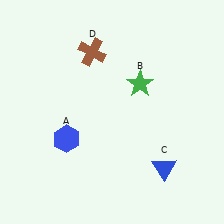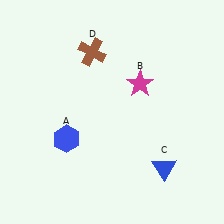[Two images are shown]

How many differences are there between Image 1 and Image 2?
There is 1 difference between the two images.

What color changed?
The star (B) changed from green in Image 1 to magenta in Image 2.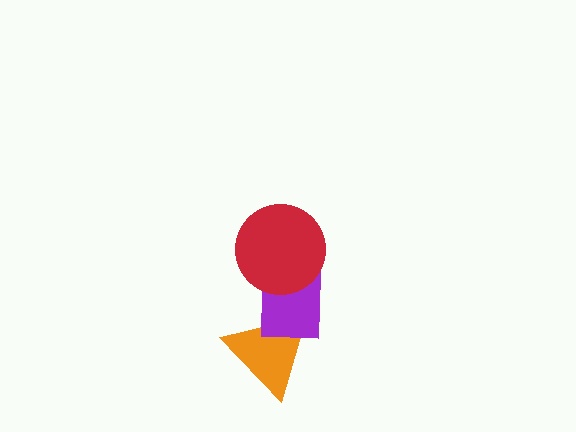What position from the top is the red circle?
The red circle is 1st from the top.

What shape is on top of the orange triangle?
The purple rectangle is on top of the orange triangle.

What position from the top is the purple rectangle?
The purple rectangle is 2nd from the top.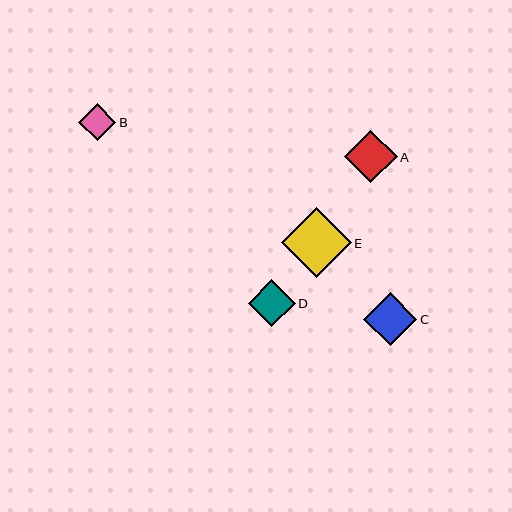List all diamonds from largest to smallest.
From largest to smallest: E, C, A, D, B.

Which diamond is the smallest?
Diamond B is the smallest with a size of approximately 38 pixels.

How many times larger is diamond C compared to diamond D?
Diamond C is approximately 1.1 times the size of diamond D.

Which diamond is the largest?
Diamond E is the largest with a size of approximately 70 pixels.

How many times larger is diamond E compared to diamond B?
Diamond E is approximately 1.8 times the size of diamond B.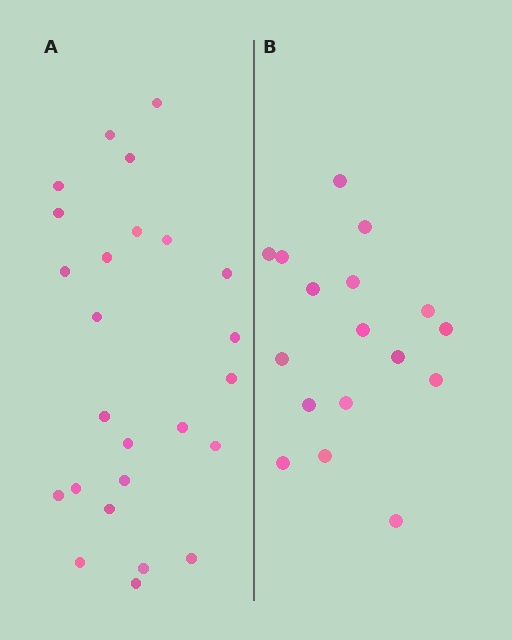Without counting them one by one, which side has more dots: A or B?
Region A (the left region) has more dots.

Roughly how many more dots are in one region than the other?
Region A has roughly 8 or so more dots than region B.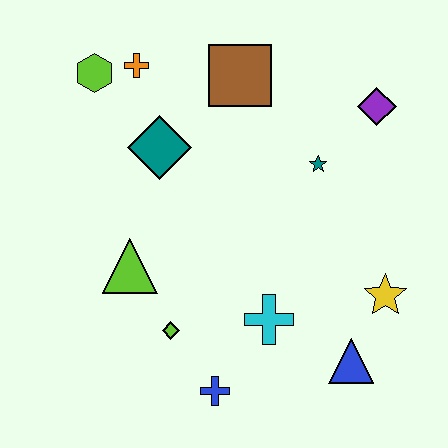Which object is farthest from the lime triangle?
The purple diamond is farthest from the lime triangle.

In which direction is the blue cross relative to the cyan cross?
The blue cross is below the cyan cross.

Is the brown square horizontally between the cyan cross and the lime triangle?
Yes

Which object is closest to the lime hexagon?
The orange cross is closest to the lime hexagon.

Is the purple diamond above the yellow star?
Yes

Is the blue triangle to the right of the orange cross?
Yes